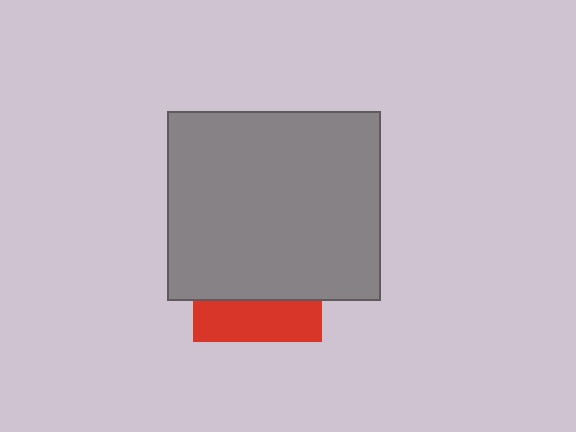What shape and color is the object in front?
The object in front is a gray rectangle.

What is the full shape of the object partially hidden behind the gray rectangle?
The partially hidden object is a red square.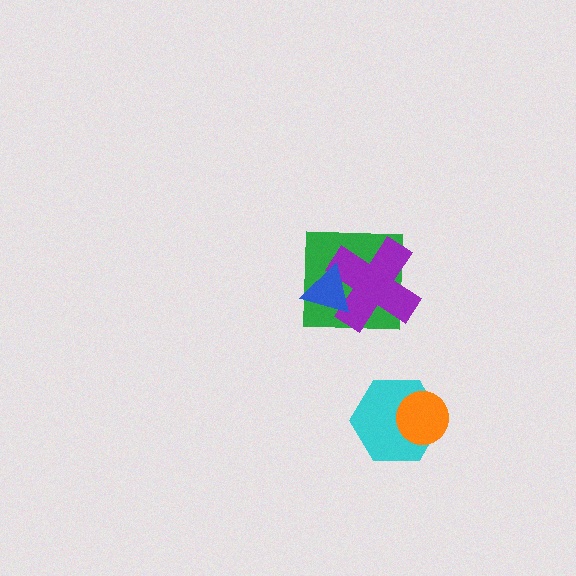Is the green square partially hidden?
Yes, it is partially covered by another shape.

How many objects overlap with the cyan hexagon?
1 object overlaps with the cyan hexagon.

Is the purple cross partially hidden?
Yes, it is partially covered by another shape.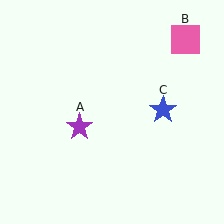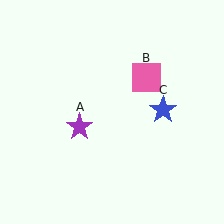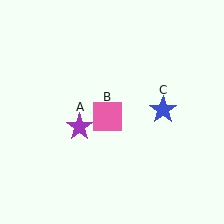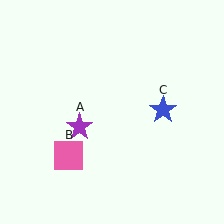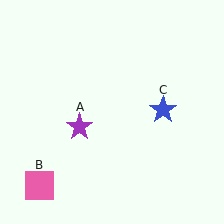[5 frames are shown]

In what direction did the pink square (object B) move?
The pink square (object B) moved down and to the left.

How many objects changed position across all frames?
1 object changed position: pink square (object B).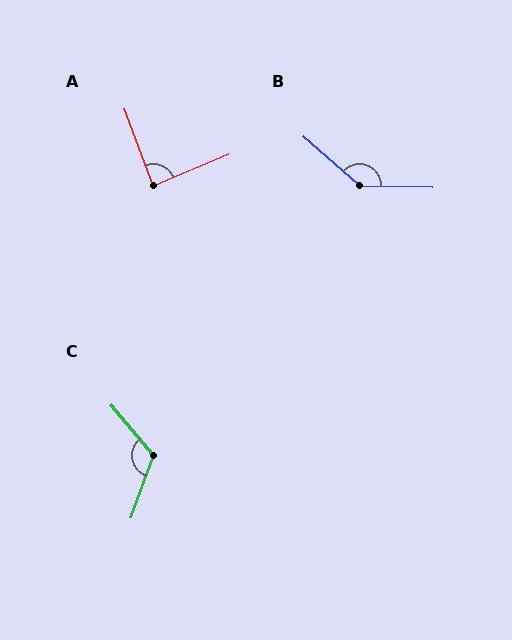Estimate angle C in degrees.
Approximately 120 degrees.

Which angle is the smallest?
A, at approximately 88 degrees.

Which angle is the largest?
B, at approximately 140 degrees.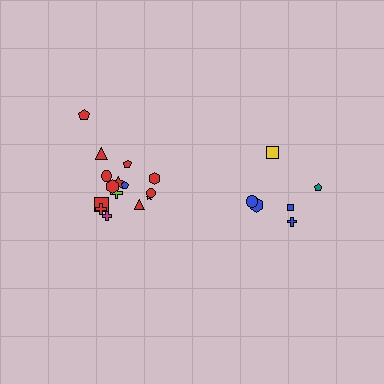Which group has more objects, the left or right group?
The left group.